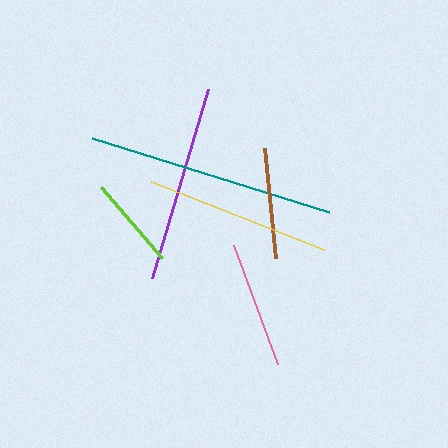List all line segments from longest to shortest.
From longest to shortest: teal, purple, yellow, pink, brown, lime.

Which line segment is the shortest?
The lime line is the shortest at approximately 94 pixels.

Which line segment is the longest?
The teal line is the longest at approximately 248 pixels.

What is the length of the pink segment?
The pink segment is approximately 127 pixels long.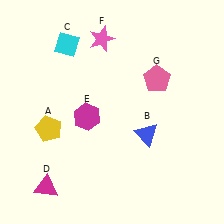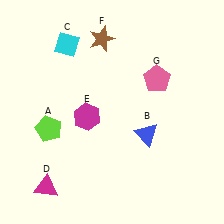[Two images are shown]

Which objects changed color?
A changed from yellow to lime. F changed from pink to brown.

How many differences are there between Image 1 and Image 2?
There are 2 differences between the two images.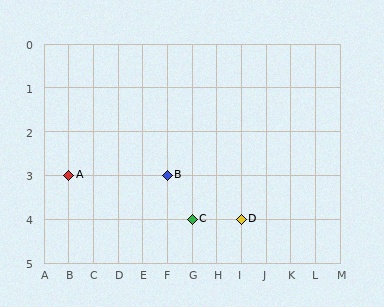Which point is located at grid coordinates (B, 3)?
Point A is at (B, 3).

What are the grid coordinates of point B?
Point B is at grid coordinates (F, 3).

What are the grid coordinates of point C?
Point C is at grid coordinates (G, 4).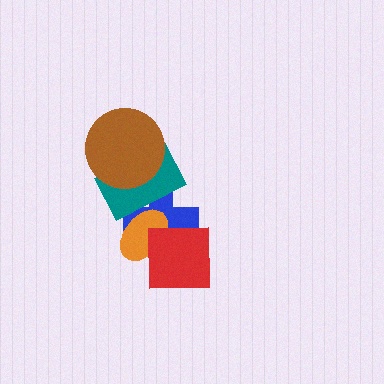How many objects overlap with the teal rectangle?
3 objects overlap with the teal rectangle.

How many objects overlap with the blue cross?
3 objects overlap with the blue cross.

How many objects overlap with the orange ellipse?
3 objects overlap with the orange ellipse.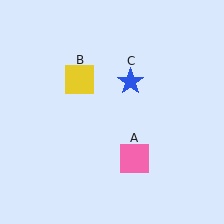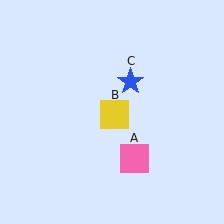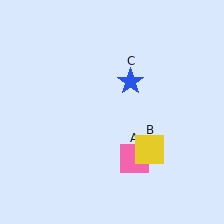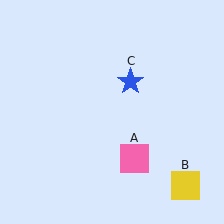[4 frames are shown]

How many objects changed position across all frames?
1 object changed position: yellow square (object B).